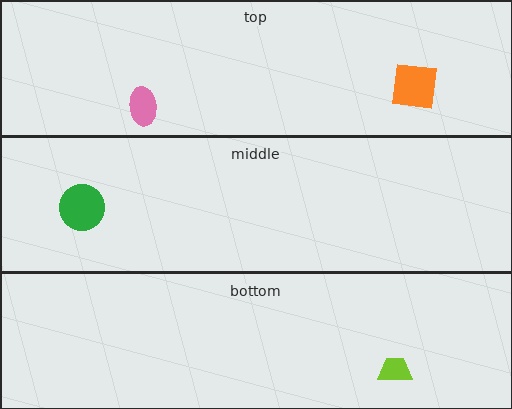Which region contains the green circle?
The middle region.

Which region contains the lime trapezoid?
The bottom region.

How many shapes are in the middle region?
1.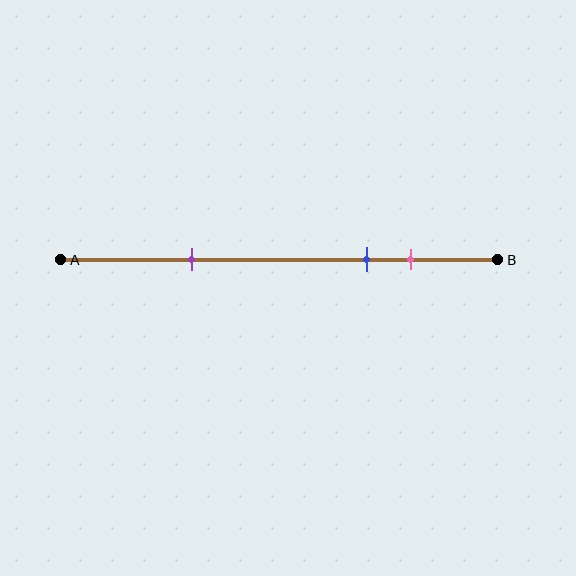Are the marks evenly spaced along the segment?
No, the marks are not evenly spaced.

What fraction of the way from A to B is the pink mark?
The pink mark is approximately 80% (0.8) of the way from A to B.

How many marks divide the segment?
There are 3 marks dividing the segment.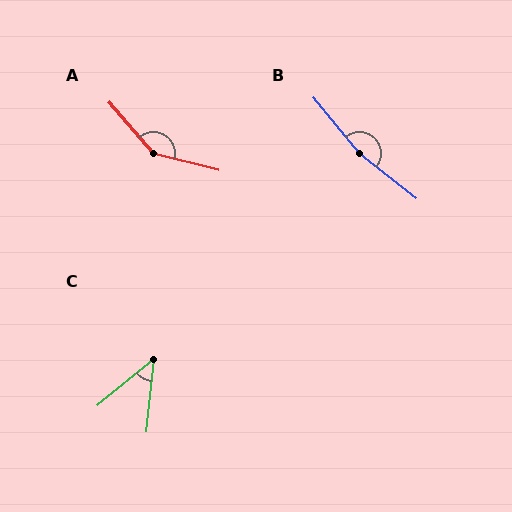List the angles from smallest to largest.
C (44°), A (145°), B (168°).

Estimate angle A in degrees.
Approximately 145 degrees.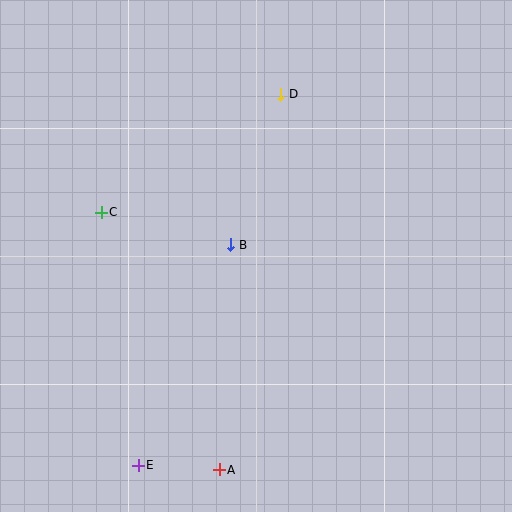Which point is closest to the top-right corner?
Point D is closest to the top-right corner.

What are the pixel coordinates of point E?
Point E is at (138, 465).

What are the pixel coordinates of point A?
Point A is at (219, 470).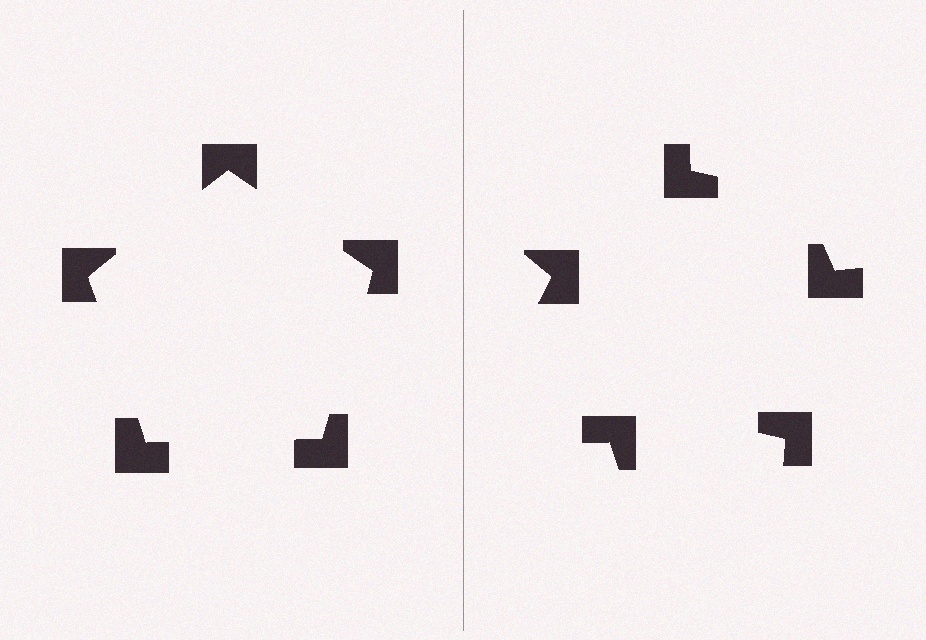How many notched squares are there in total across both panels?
10 — 5 on each side.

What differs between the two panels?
The notched squares are positioned identically on both sides; only the wedge orientations differ. On the left they align to a pentagon; on the right they are misaligned.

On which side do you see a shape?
An illusory pentagon appears on the left side. On the right side the wedge cuts are rotated, so no coherent shape forms.